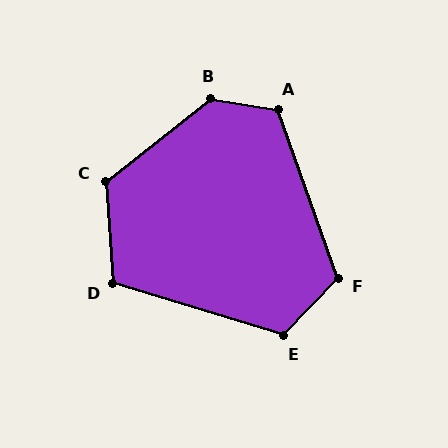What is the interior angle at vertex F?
Approximately 117 degrees (obtuse).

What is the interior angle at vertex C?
Approximately 124 degrees (obtuse).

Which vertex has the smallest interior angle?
D, at approximately 111 degrees.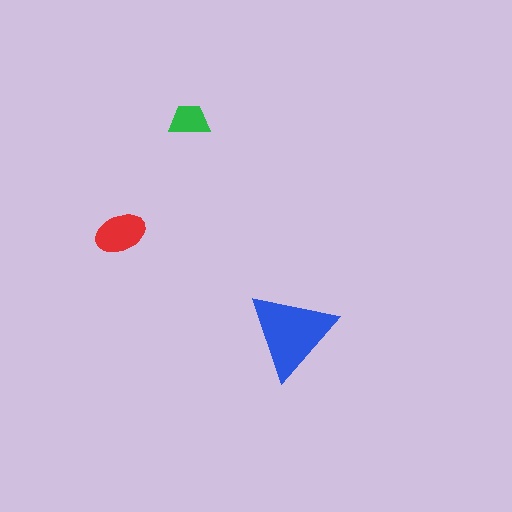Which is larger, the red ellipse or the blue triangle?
The blue triangle.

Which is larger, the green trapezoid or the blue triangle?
The blue triangle.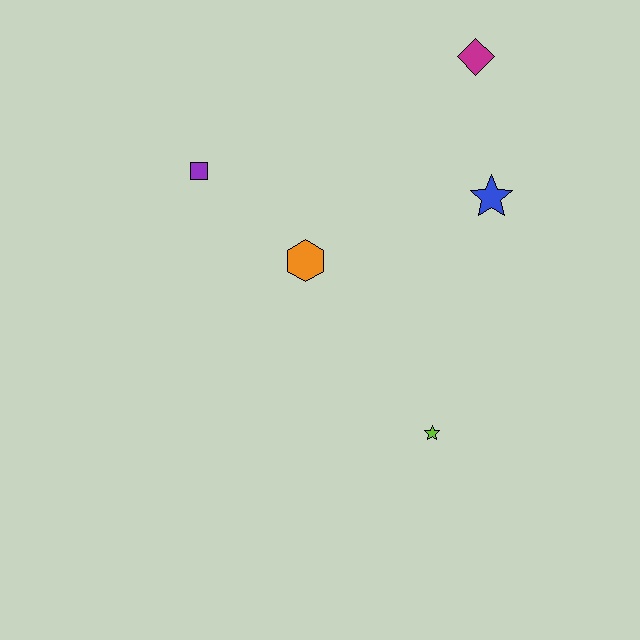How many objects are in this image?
There are 5 objects.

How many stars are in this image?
There are 2 stars.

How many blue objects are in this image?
There is 1 blue object.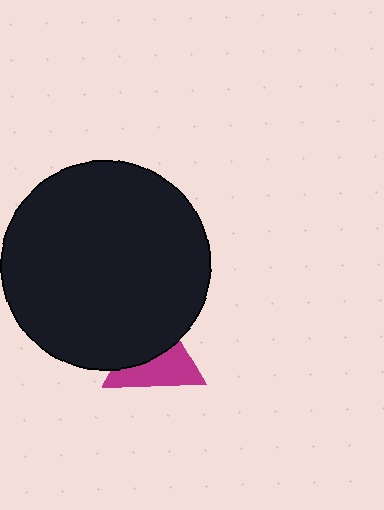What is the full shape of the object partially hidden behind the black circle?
The partially hidden object is a magenta triangle.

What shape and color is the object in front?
The object in front is a black circle.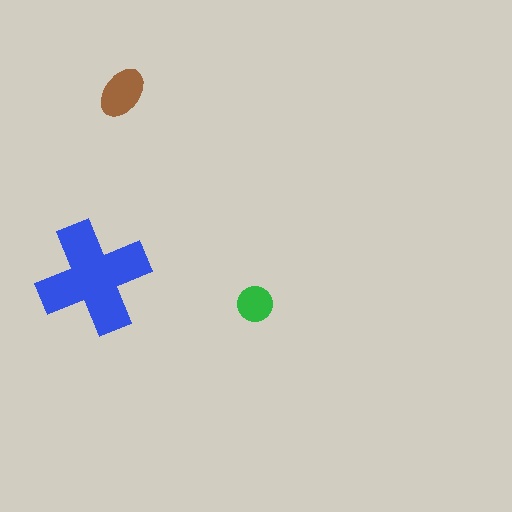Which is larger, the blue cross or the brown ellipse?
The blue cross.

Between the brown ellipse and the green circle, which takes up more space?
The brown ellipse.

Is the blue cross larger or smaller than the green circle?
Larger.